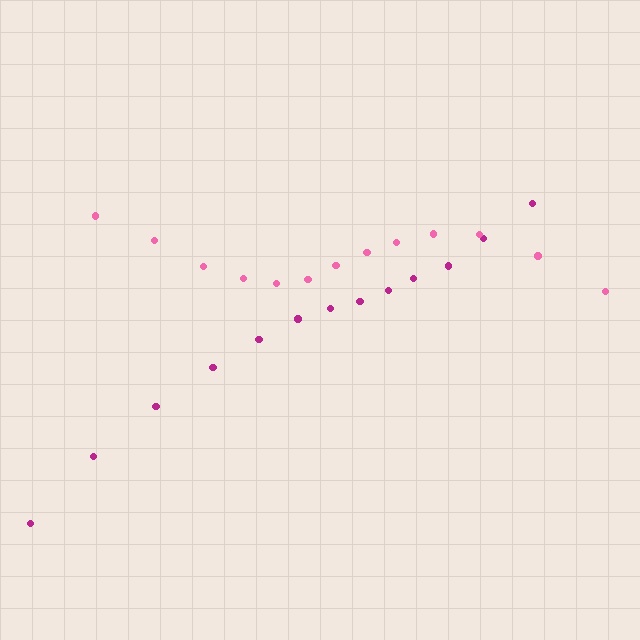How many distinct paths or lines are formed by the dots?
There are 2 distinct paths.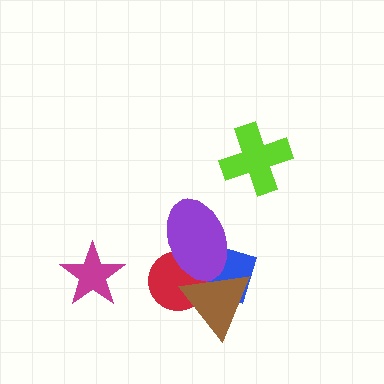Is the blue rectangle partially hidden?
Yes, it is partially covered by another shape.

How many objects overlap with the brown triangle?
3 objects overlap with the brown triangle.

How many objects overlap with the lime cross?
0 objects overlap with the lime cross.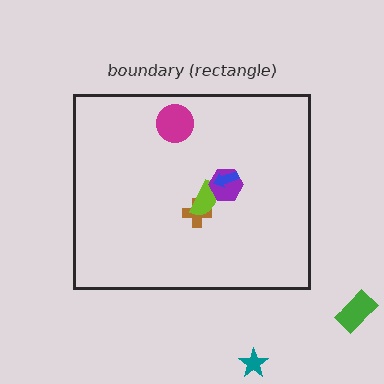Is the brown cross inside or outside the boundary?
Inside.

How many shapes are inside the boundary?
5 inside, 2 outside.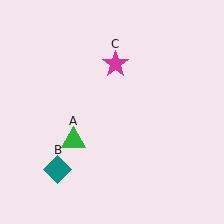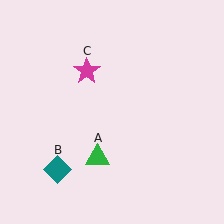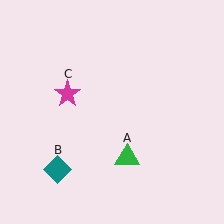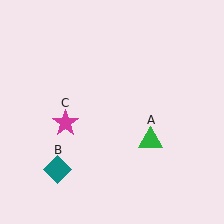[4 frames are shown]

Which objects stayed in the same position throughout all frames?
Teal diamond (object B) remained stationary.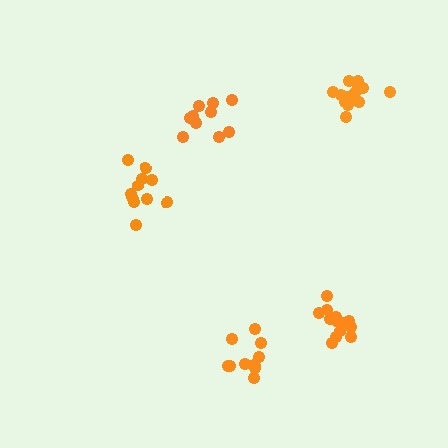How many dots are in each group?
Group 1: 15 dots, Group 2: 10 dots, Group 3: 11 dots, Group 4: 12 dots, Group 5: 14 dots (62 total).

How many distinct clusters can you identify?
There are 5 distinct clusters.